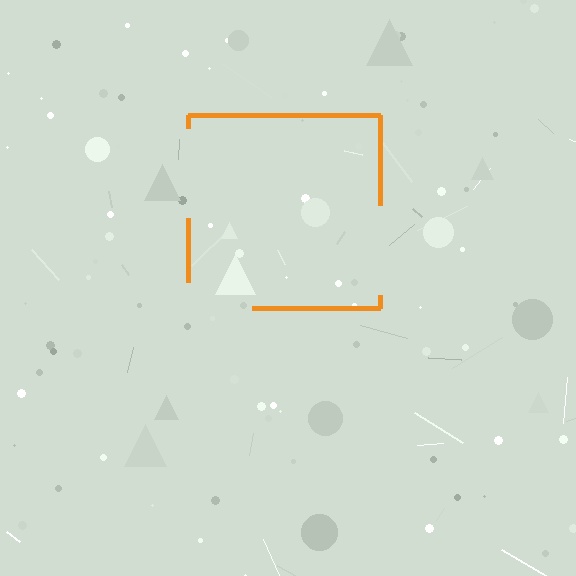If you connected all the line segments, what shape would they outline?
They would outline a square.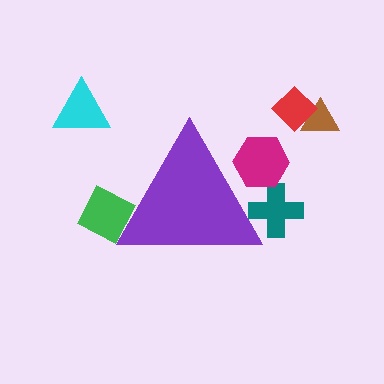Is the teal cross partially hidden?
Yes, the teal cross is partially hidden behind the purple triangle.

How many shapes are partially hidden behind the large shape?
3 shapes are partially hidden.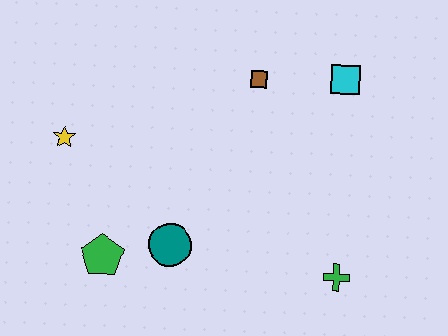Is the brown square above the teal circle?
Yes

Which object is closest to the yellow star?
The green pentagon is closest to the yellow star.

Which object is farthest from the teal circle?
The cyan square is farthest from the teal circle.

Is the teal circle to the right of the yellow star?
Yes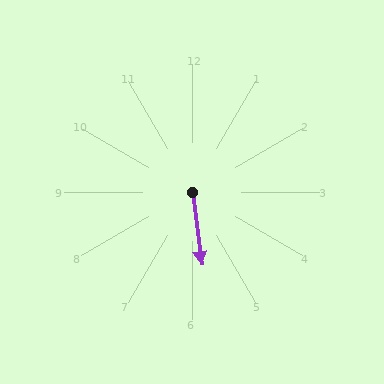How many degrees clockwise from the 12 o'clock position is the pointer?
Approximately 173 degrees.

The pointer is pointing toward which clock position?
Roughly 6 o'clock.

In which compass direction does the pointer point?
South.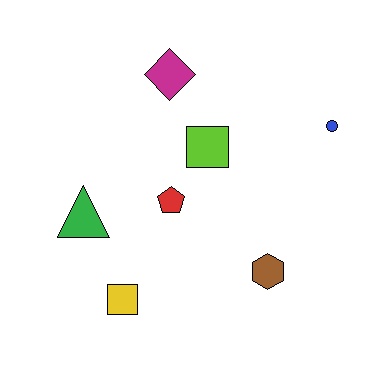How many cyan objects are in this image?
There are no cyan objects.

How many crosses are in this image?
There are no crosses.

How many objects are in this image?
There are 7 objects.